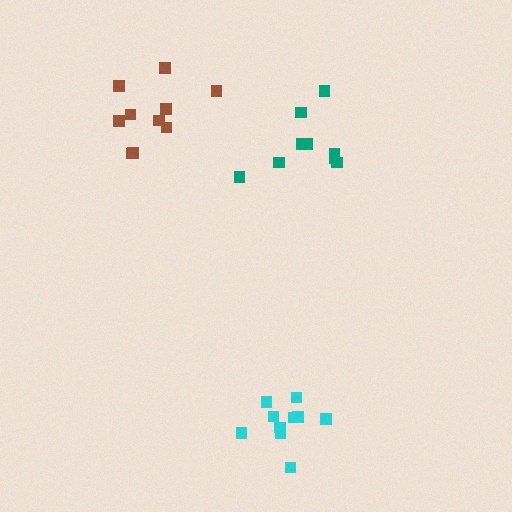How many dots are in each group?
Group 1: 10 dots, Group 2: 9 dots, Group 3: 10 dots (29 total).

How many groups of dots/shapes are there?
There are 3 groups.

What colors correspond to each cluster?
The clusters are colored: cyan, teal, brown.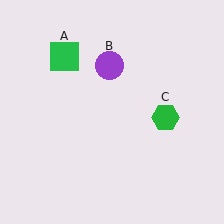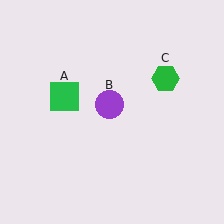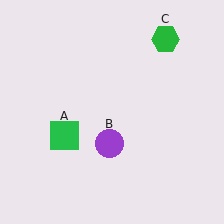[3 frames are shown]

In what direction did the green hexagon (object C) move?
The green hexagon (object C) moved up.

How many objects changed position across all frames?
3 objects changed position: green square (object A), purple circle (object B), green hexagon (object C).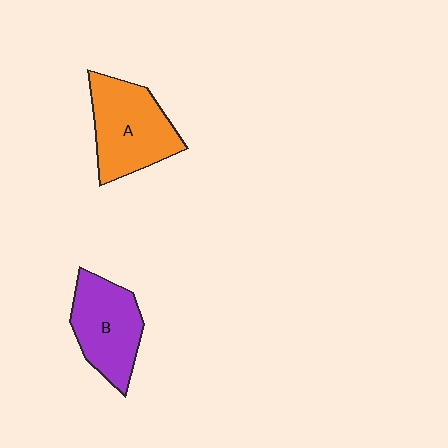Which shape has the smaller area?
Shape B (purple).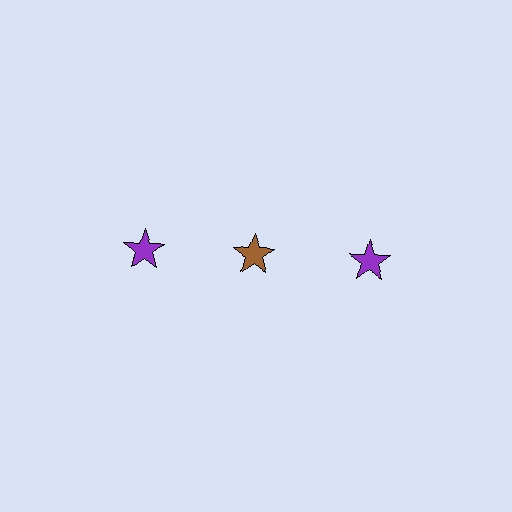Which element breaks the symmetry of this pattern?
The brown star in the top row, second from left column breaks the symmetry. All other shapes are purple stars.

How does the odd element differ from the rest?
It has a different color: brown instead of purple.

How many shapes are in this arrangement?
There are 3 shapes arranged in a grid pattern.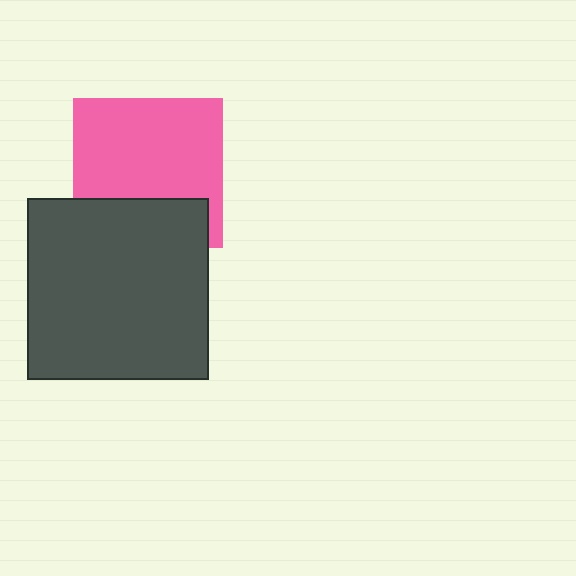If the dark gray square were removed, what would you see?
You would see the complete pink square.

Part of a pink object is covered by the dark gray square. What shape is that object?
It is a square.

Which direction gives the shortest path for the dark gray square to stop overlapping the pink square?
Moving down gives the shortest separation.